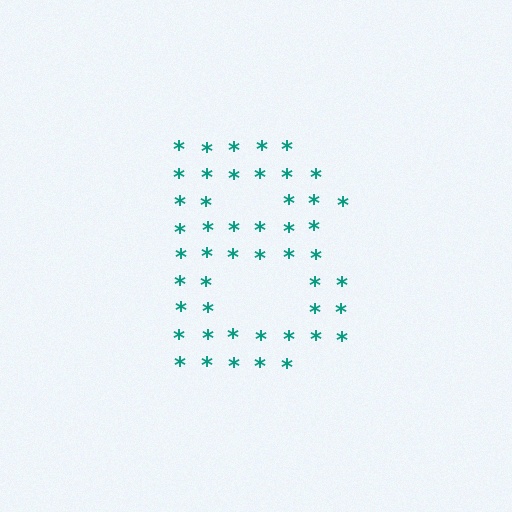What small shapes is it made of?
It is made of small asterisks.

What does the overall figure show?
The overall figure shows the letter B.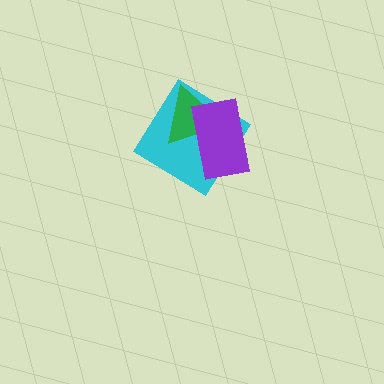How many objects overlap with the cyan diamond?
2 objects overlap with the cyan diamond.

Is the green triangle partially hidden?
Yes, it is partially covered by another shape.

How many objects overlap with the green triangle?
2 objects overlap with the green triangle.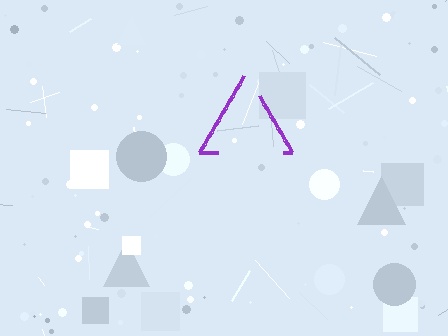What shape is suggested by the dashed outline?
The dashed outline suggests a triangle.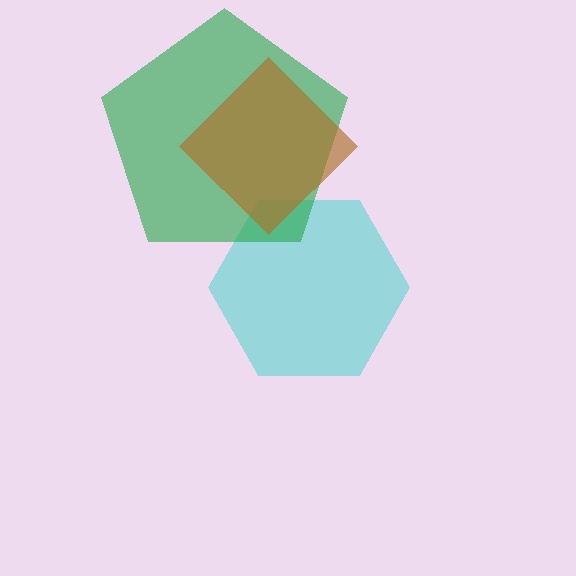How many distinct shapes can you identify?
There are 3 distinct shapes: a cyan hexagon, a green pentagon, a brown diamond.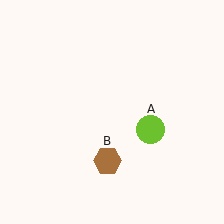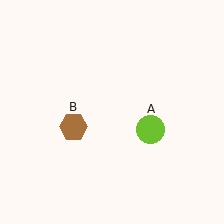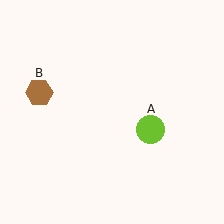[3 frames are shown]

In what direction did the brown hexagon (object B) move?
The brown hexagon (object B) moved up and to the left.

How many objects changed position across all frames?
1 object changed position: brown hexagon (object B).